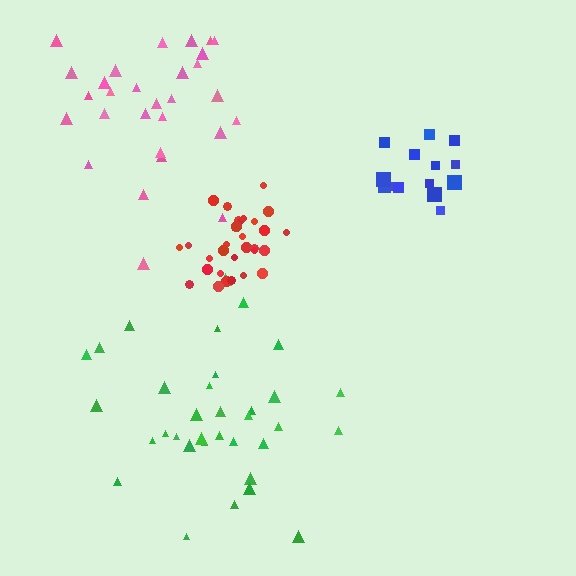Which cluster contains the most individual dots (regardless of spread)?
Green (34).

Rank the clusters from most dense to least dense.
red, blue, green, pink.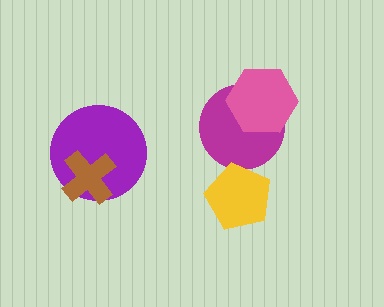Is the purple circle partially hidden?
Yes, it is partially covered by another shape.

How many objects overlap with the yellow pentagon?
1 object overlaps with the yellow pentagon.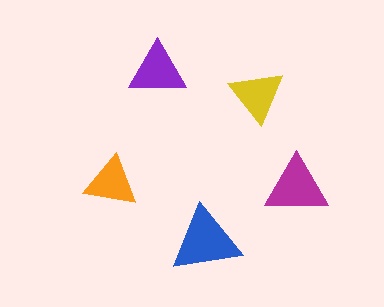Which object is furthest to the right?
The magenta triangle is rightmost.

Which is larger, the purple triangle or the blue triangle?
The blue one.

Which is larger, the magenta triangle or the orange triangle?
The magenta one.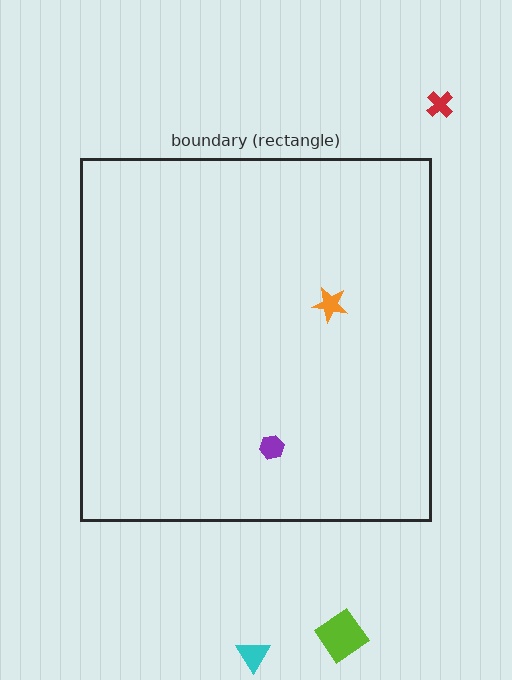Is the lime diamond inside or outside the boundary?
Outside.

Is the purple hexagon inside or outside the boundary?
Inside.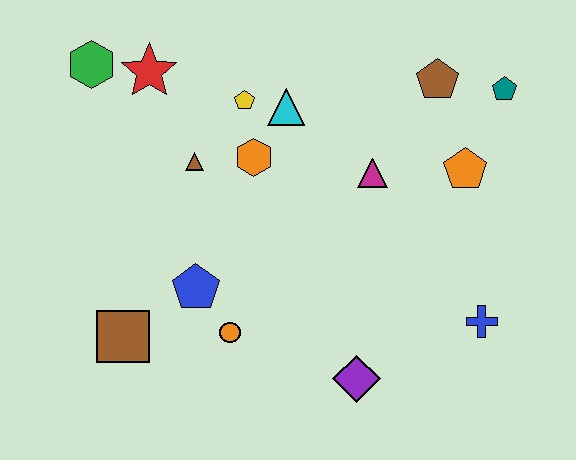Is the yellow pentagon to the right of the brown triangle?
Yes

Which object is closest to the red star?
The green hexagon is closest to the red star.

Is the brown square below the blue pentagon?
Yes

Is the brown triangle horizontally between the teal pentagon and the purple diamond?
No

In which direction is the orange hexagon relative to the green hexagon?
The orange hexagon is to the right of the green hexagon.